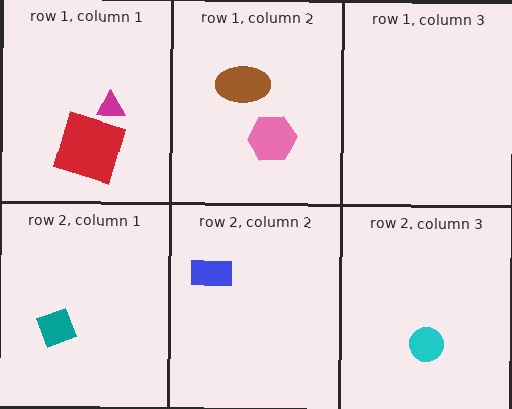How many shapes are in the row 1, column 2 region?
2.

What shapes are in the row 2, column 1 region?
The teal diamond.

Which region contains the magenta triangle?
The row 1, column 1 region.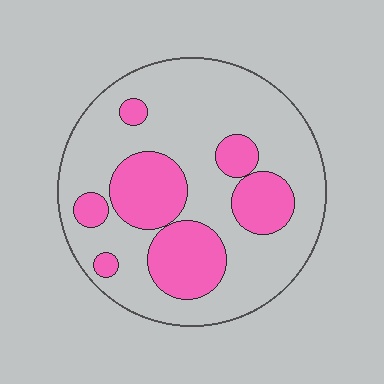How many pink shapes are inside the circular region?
7.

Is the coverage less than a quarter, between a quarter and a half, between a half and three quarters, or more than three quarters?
Between a quarter and a half.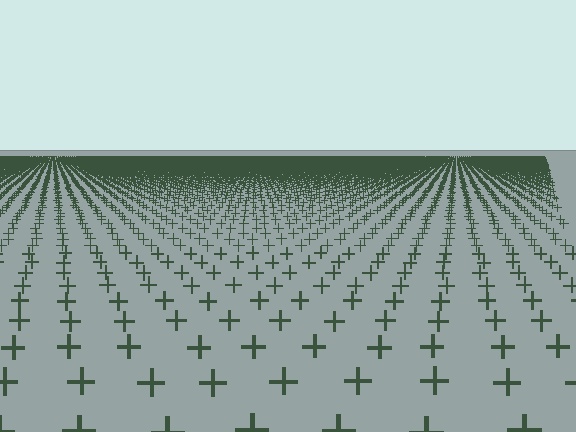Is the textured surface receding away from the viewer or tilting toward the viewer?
The surface is receding away from the viewer. Texture elements get smaller and denser toward the top.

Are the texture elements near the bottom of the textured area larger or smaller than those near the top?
Larger. Near the bottom, elements are closer to the viewer and appear at a bigger on-screen size.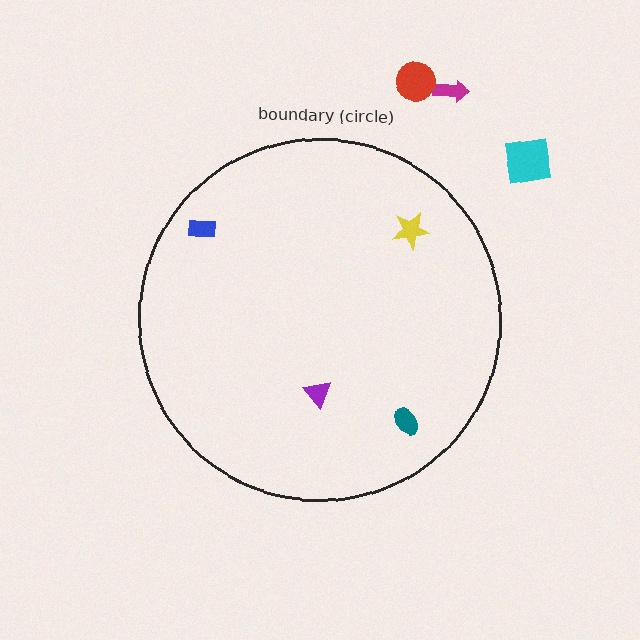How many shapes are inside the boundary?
4 inside, 3 outside.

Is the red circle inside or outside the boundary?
Outside.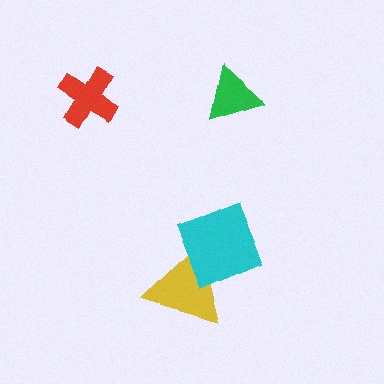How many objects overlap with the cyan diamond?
1 object overlaps with the cyan diamond.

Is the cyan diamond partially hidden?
No, no other shape covers it.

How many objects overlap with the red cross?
0 objects overlap with the red cross.